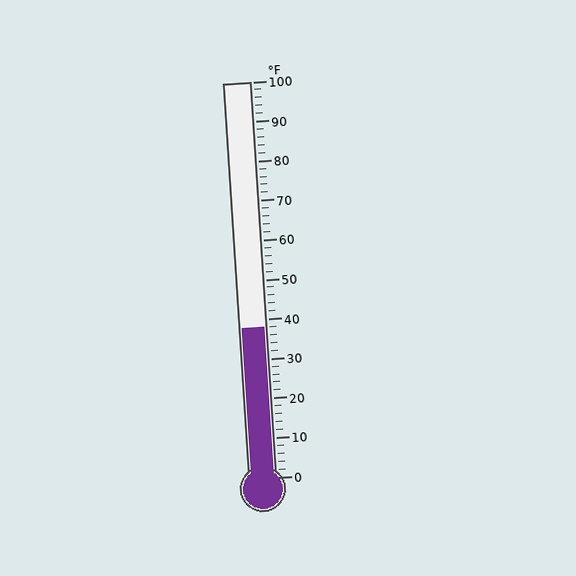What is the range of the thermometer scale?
The thermometer scale ranges from 0°F to 100°F.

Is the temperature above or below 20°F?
The temperature is above 20°F.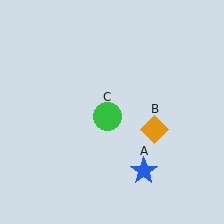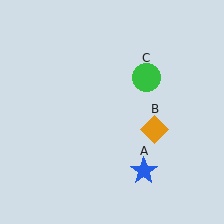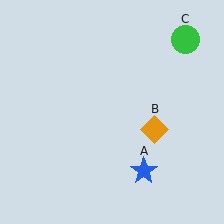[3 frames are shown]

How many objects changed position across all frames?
1 object changed position: green circle (object C).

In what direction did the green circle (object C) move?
The green circle (object C) moved up and to the right.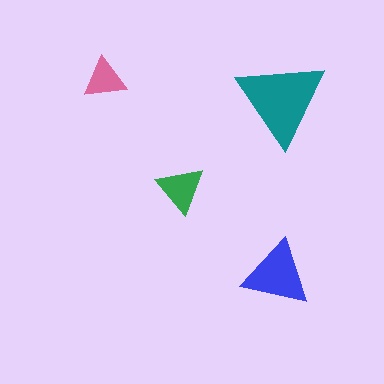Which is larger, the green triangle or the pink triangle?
The green one.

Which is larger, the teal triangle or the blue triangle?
The teal one.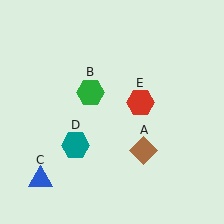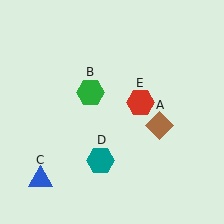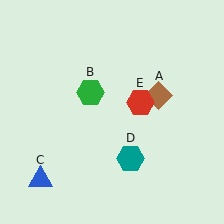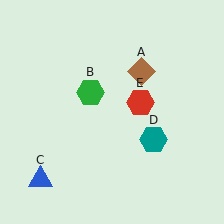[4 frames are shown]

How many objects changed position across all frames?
2 objects changed position: brown diamond (object A), teal hexagon (object D).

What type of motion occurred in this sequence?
The brown diamond (object A), teal hexagon (object D) rotated counterclockwise around the center of the scene.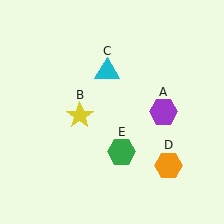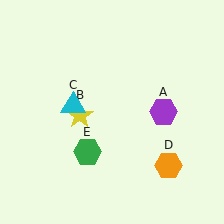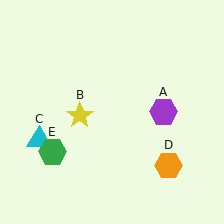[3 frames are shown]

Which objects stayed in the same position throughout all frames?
Purple hexagon (object A) and yellow star (object B) and orange hexagon (object D) remained stationary.